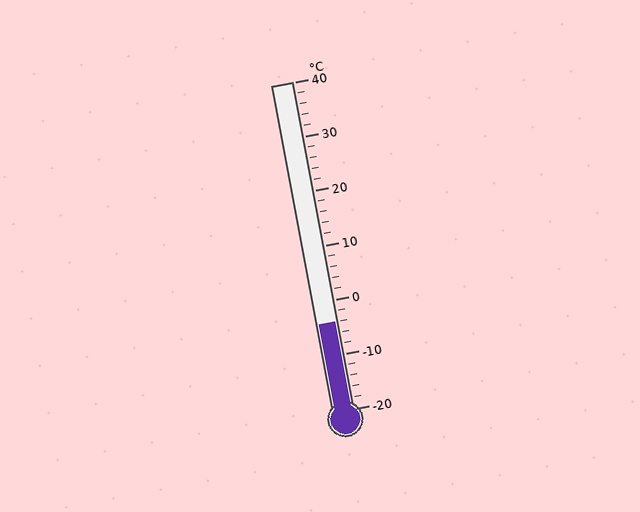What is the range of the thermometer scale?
The thermometer scale ranges from -20°C to 40°C.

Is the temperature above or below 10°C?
The temperature is below 10°C.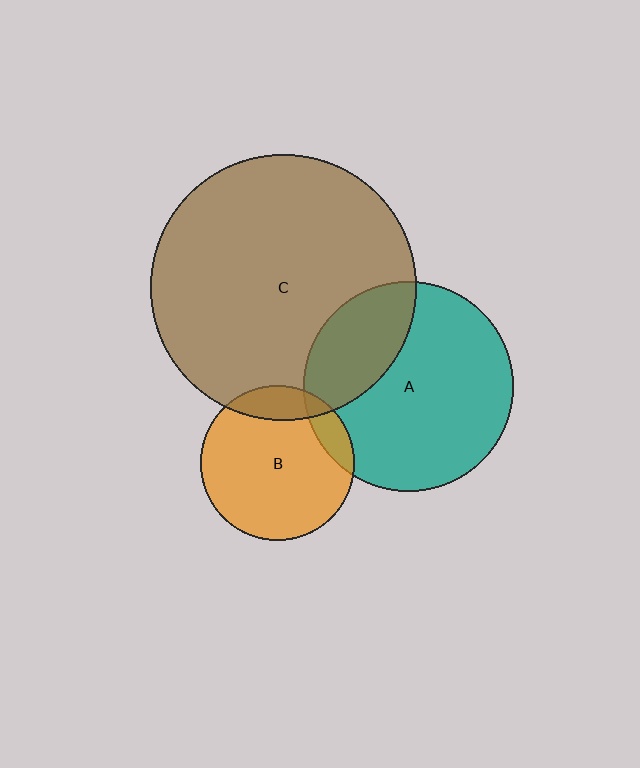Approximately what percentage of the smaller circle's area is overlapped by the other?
Approximately 15%.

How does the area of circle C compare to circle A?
Approximately 1.6 times.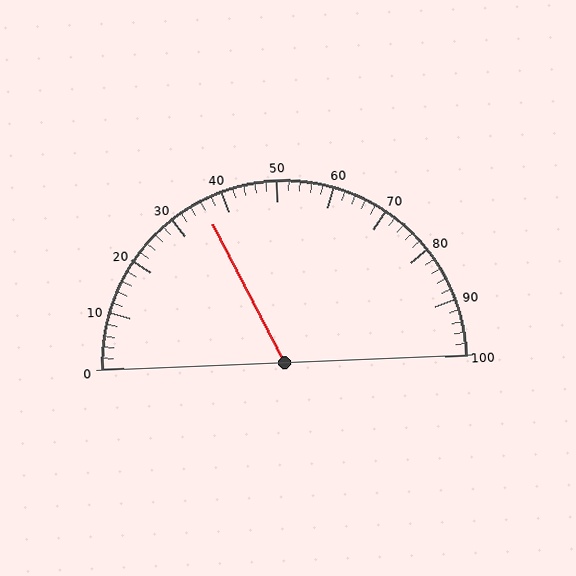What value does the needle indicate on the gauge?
The needle indicates approximately 36.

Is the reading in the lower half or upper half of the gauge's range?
The reading is in the lower half of the range (0 to 100).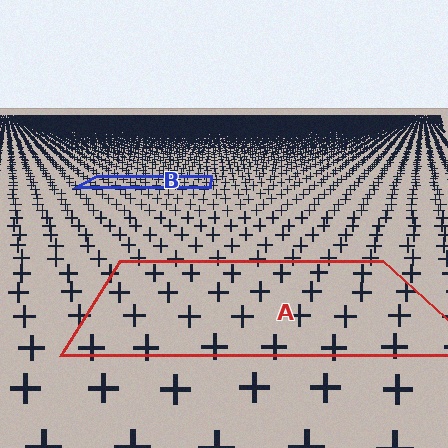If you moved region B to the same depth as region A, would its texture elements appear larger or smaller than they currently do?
They would appear larger. At a closer depth, the same texture elements are projected at a bigger on-screen size.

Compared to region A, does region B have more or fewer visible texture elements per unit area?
Region B has more texture elements per unit area — they are packed more densely because it is farther away.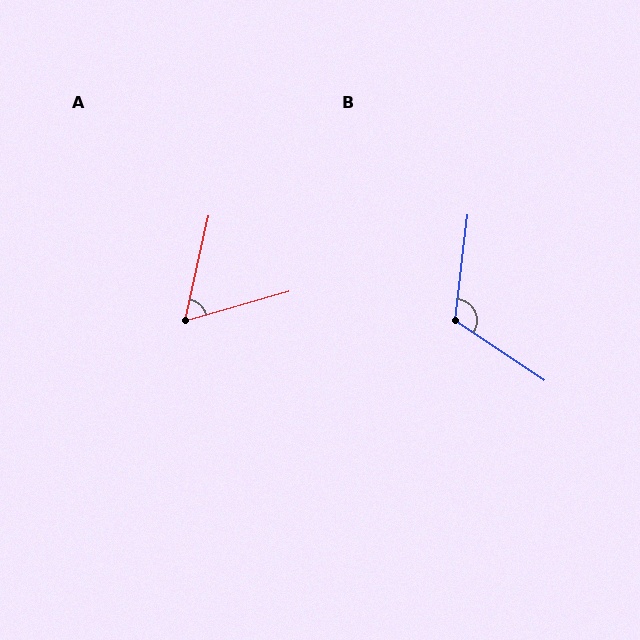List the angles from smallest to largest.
A (61°), B (117°).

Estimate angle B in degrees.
Approximately 117 degrees.